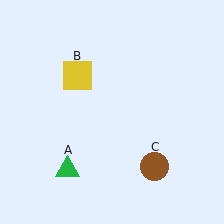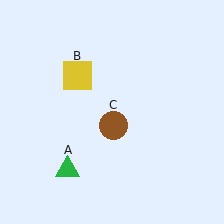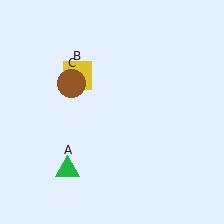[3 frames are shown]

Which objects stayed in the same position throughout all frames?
Green triangle (object A) and yellow square (object B) remained stationary.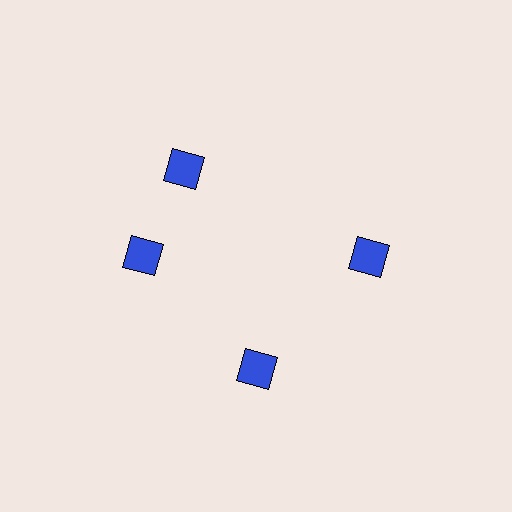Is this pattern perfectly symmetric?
No. The 4 blue diamonds are arranged in a ring, but one element near the 12 o'clock position is rotated out of alignment along the ring, breaking the 4-fold rotational symmetry.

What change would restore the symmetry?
The symmetry would be restored by rotating it back into even spacing with its neighbors so that all 4 diamonds sit at equal angles and equal distance from the center.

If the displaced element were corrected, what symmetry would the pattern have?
It would have 4-fold rotational symmetry — the pattern would map onto itself every 90 degrees.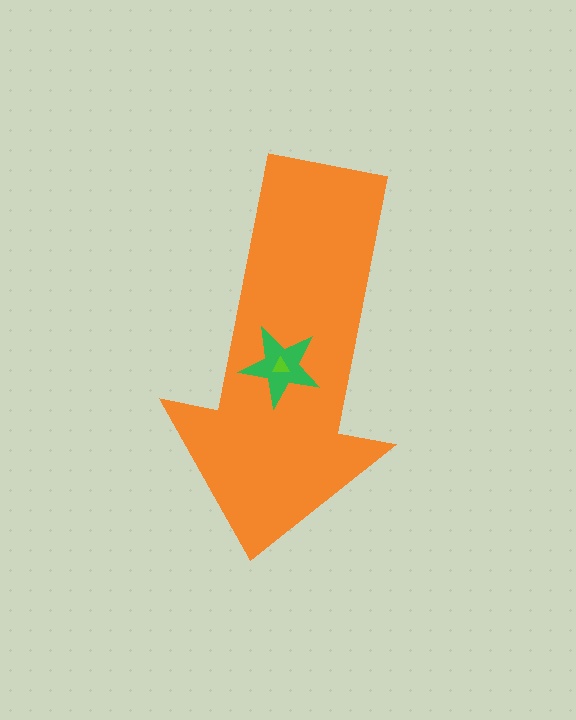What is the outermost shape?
The orange arrow.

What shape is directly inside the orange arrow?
The green star.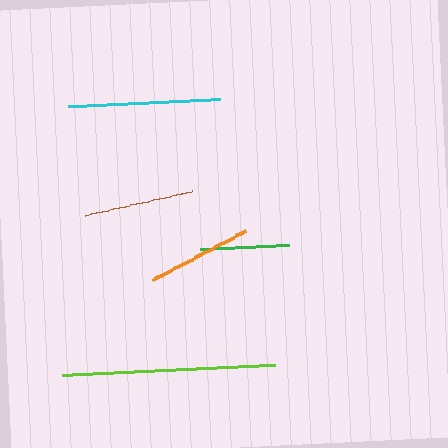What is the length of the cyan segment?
The cyan segment is approximately 152 pixels long.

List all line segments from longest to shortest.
From longest to shortest: lime, cyan, brown, orange, green.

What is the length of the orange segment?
The orange segment is approximately 107 pixels long.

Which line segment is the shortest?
The green line is the shortest at approximately 89 pixels.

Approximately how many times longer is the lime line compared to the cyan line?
The lime line is approximately 1.4 times the length of the cyan line.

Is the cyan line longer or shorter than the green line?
The cyan line is longer than the green line.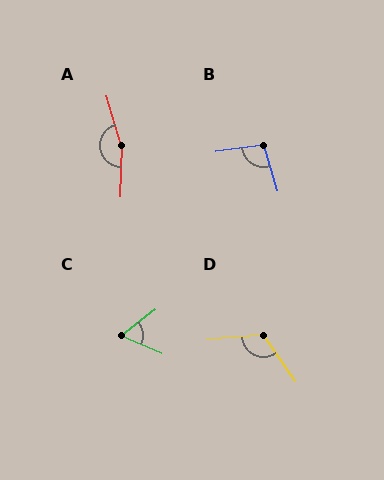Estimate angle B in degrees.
Approximately 99 degrees.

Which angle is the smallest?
C, at approximately 62 degrees.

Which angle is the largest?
A, at approximately 162 degrees.